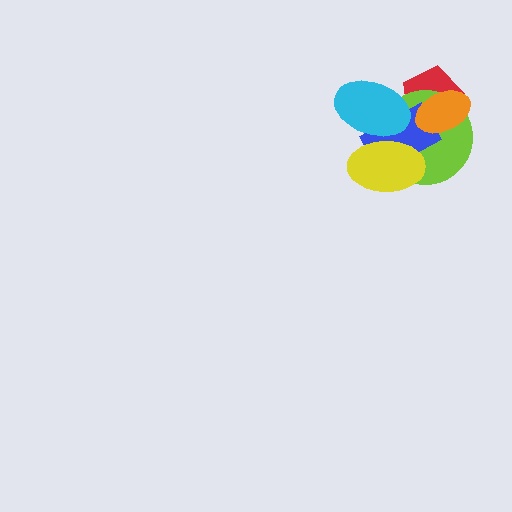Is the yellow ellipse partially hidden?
Yes, it is partially covered by another shape.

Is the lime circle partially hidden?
Yes, it is partially covered by another shape.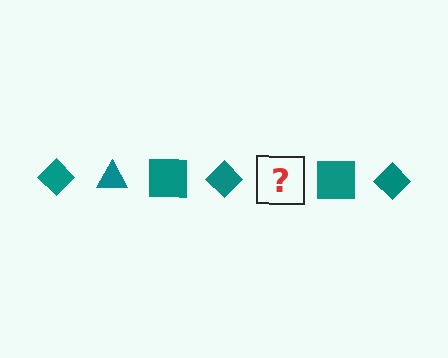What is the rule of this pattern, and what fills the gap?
The rule is that the pattern cycles through diamond, triangle, square shapes in teal. The gap should be filled with a teal triangle.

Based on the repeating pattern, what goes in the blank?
The blank should be a teal triangle.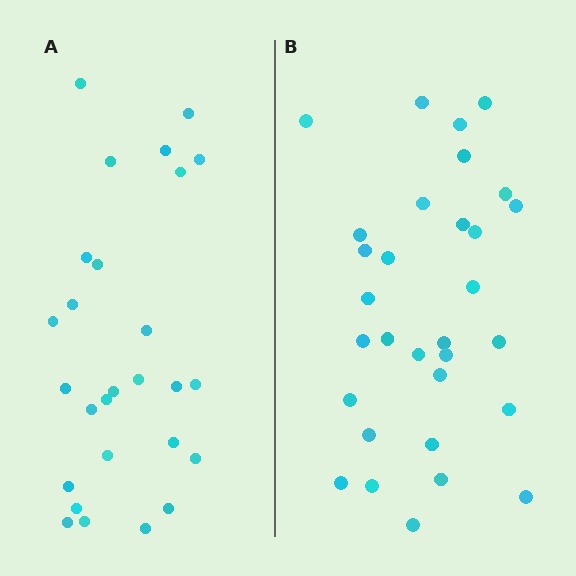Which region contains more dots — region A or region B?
Region B (the right region) has more dots.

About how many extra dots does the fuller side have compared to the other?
Region B has about 4 more dots than region A.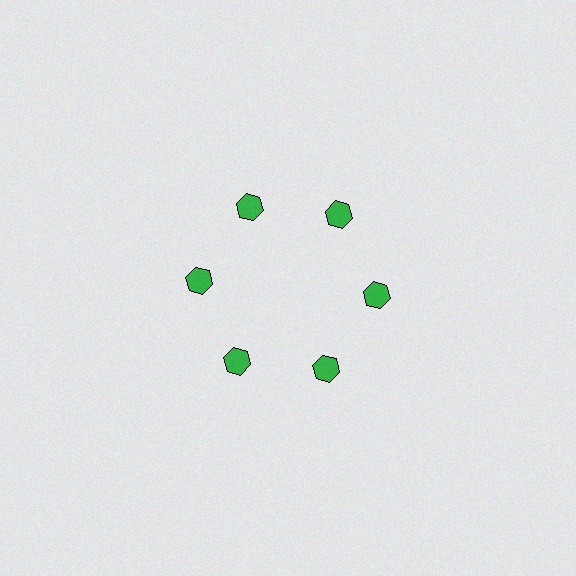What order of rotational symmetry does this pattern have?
This pattern has 6-fold rotational symmetry.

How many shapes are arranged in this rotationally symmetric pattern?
There are 6 shapes, arranged in 6 groups of 1.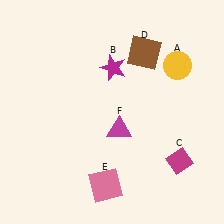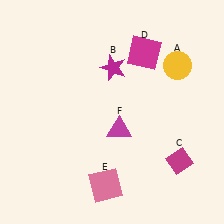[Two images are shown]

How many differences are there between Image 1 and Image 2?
There is 1 difference between the two images.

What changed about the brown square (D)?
In Image 1, D is brown. In Image 2, it changed to magenta.